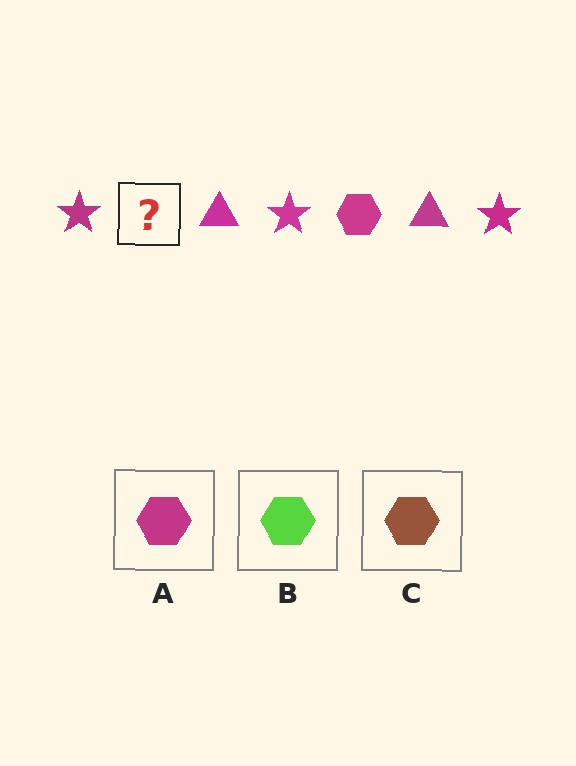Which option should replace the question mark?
Option A.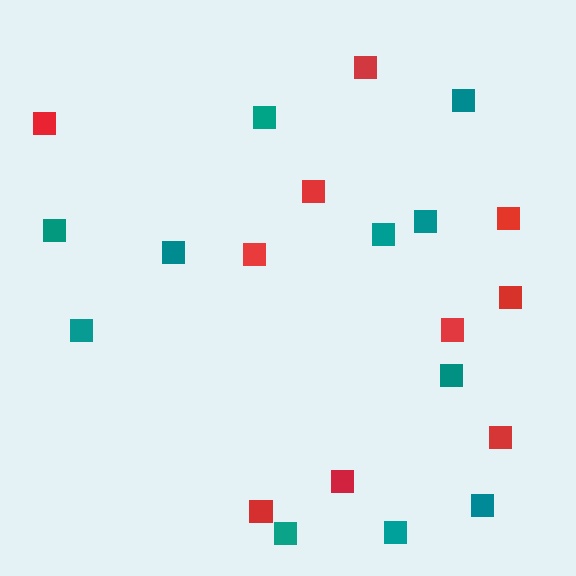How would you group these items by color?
There are 2 groups: one group of red squares (10) and one group of teal squares (11).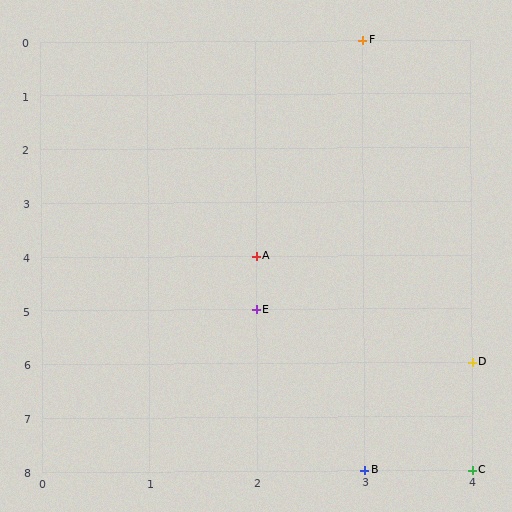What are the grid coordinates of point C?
Point C is at grid coordinates (4, 8).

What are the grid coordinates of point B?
Point B is at grid coordinates (3, 8).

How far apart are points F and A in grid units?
Points F and A are 1 column and 4 rows apart (about 4.1 grid units diagonally).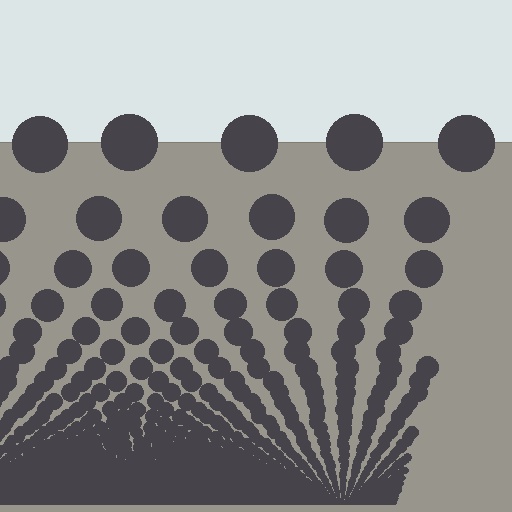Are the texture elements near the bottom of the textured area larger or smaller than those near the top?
Smaller. The gradient is inverted — elements near the bottom are smaller and denser.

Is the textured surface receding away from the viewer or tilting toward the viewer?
The surface appears to tilt toward the viewer. Texture elements get larger and sparser toward the top.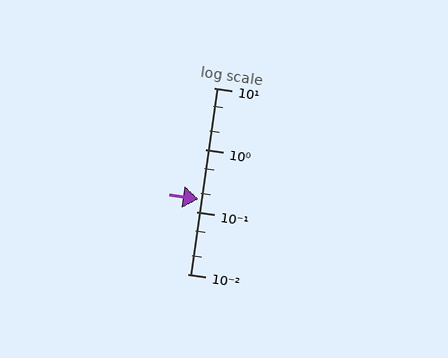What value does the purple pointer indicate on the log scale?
The pointer indicates approximately 0.16.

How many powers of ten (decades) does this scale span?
The scale spans 3 decades, from 0.01 to 10.